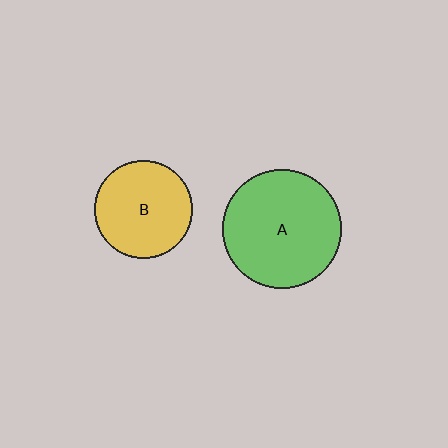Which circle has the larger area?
Circle A (green).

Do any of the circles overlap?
No, none of the circles overlap.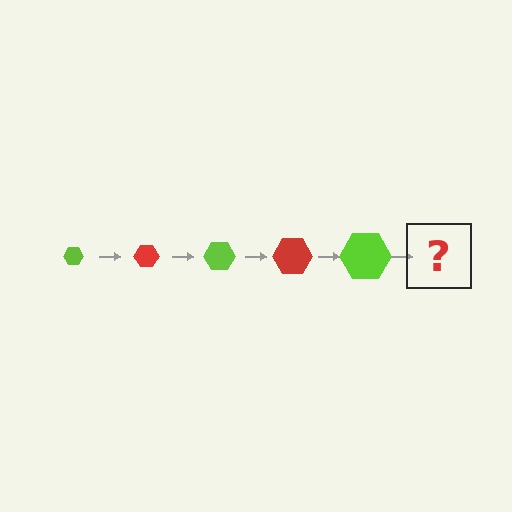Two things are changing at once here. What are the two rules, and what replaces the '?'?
The two rules are that the hexagon grows larger each step and the color cycles through lime and red. The '?' should be a red hexagon, larger than the previous one.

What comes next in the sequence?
The next element should be a red hexagon, larger than the previous one.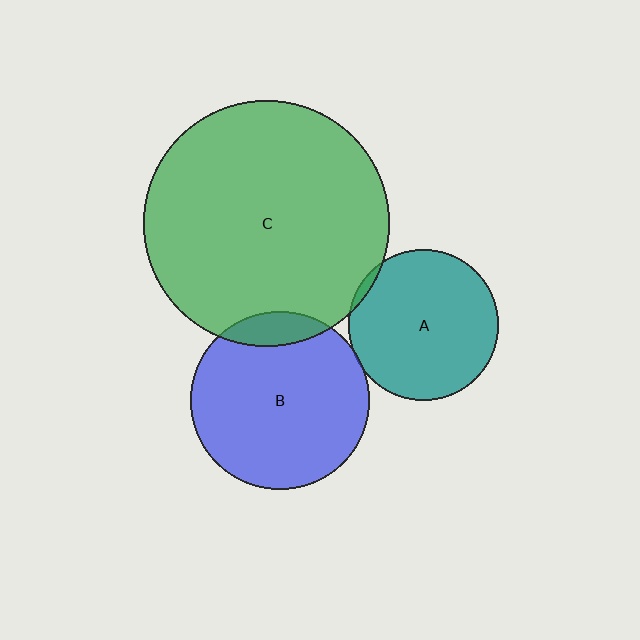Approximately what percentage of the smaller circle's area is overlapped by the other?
Approximately 5%.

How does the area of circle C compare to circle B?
Approximately 1.9 times.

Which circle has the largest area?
Circle C (green).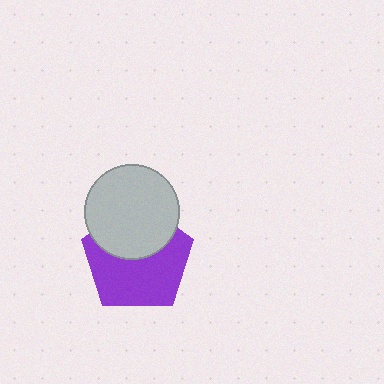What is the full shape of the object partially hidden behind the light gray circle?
The partially hidden object is a purple pentagon.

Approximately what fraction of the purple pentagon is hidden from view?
Roughly 39% of the purple pentagon is hidden behind the light gray circle.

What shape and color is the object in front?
The object in front is a light gray circle.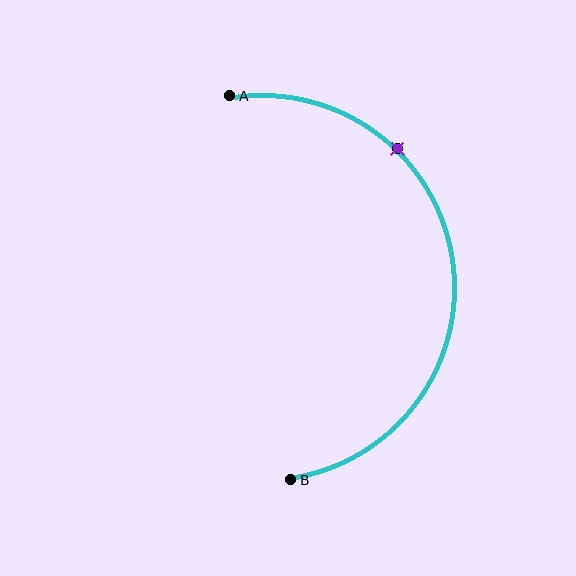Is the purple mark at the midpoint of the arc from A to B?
No. The purple mark lies on the arc but is closer to endpoint A. The arc midpoint would be at the point on the curve equidistant along the arc from both A and B.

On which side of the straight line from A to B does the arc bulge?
The arc bulges to the right of the straight line connecting A and B.